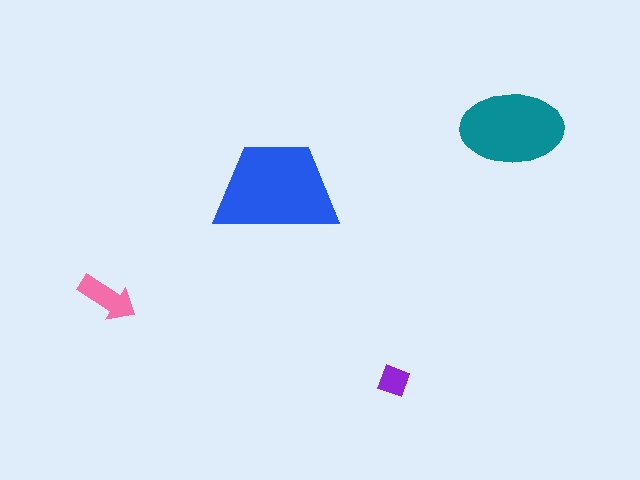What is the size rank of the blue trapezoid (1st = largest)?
1st.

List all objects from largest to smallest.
The blue trapezoid, the teal ellipse, the pink arrow, the purple square.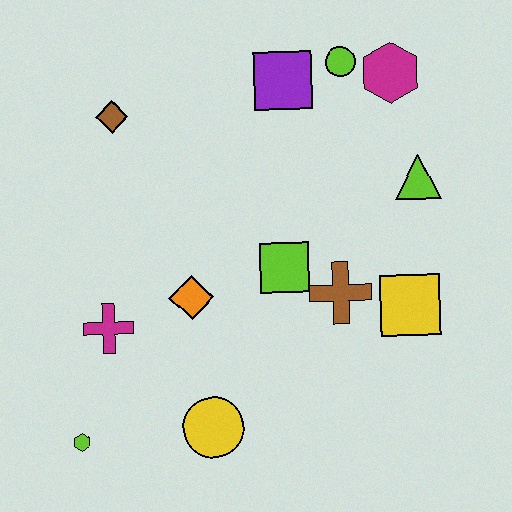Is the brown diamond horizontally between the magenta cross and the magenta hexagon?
Yes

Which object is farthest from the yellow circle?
The magenta hexagon is farthest from the yellow circle.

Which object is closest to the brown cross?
The lime square is closest to the brown cross.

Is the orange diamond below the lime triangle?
Yes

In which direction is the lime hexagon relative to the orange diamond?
The lime hexagon is below the orange diamond.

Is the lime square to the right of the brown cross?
No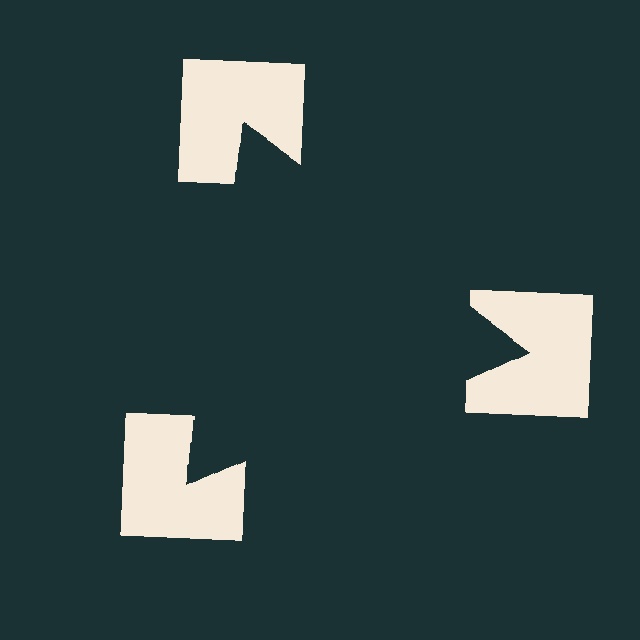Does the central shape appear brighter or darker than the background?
It typically appears slightly darker than the background, even though no actual brightness change is drawn.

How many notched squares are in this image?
There are 3 — one at each vertex of the illusory triangle.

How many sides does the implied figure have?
3 sides.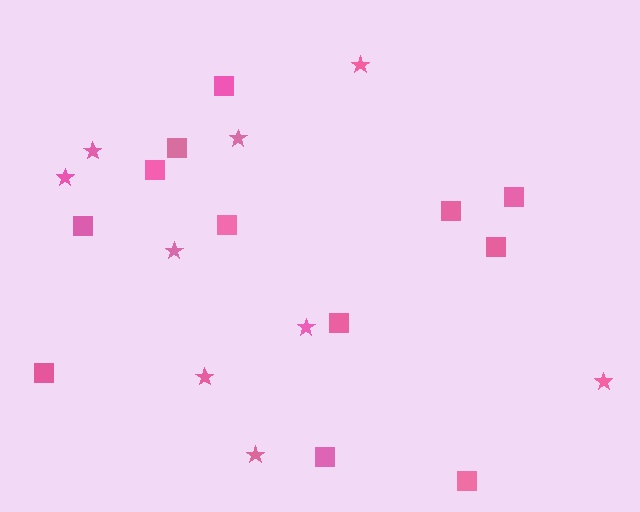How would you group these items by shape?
There are 2 groups: one group of squares (12) and one group of stars (9).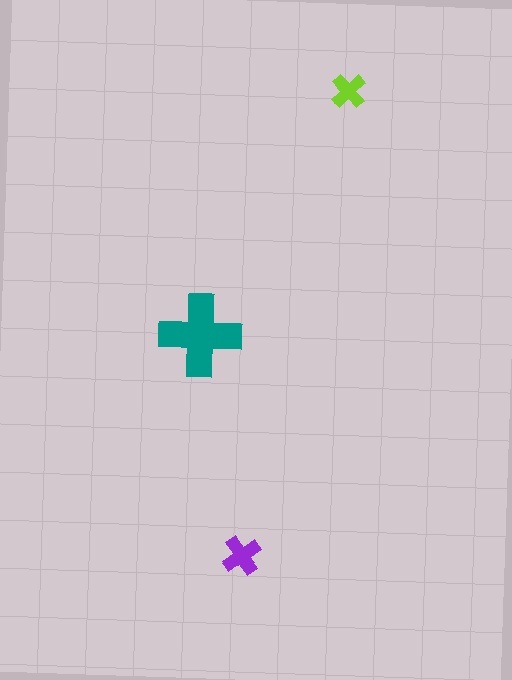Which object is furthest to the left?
The teal cross is leftmost.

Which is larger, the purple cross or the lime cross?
The purple one.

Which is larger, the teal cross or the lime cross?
The teal one.